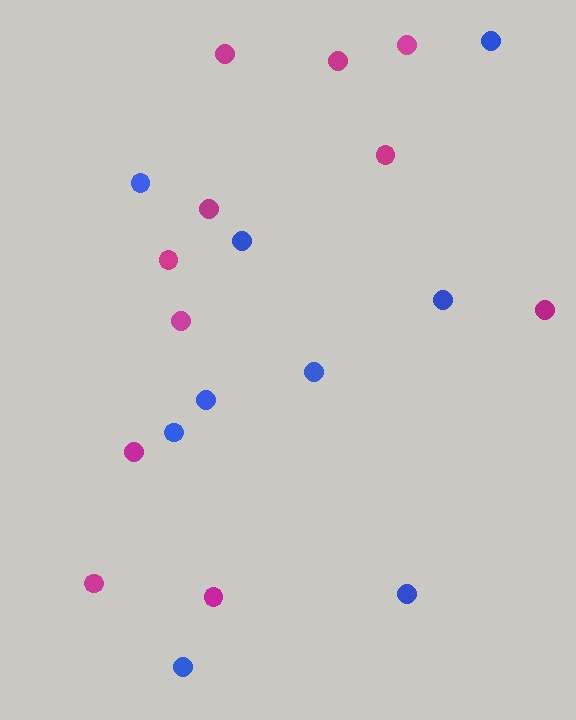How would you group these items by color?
There are 2 groups: one group of magenta circles (11) and one group of blue circles (9).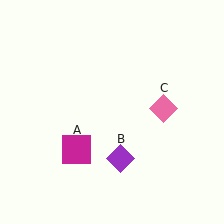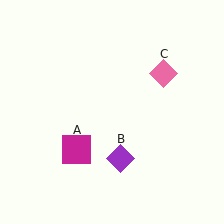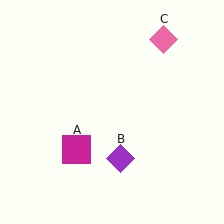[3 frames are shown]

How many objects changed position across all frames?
1 object changed position: pink diamond (object C).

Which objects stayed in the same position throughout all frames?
Magenta square (object A) and purple diamond (object B) remained stationary.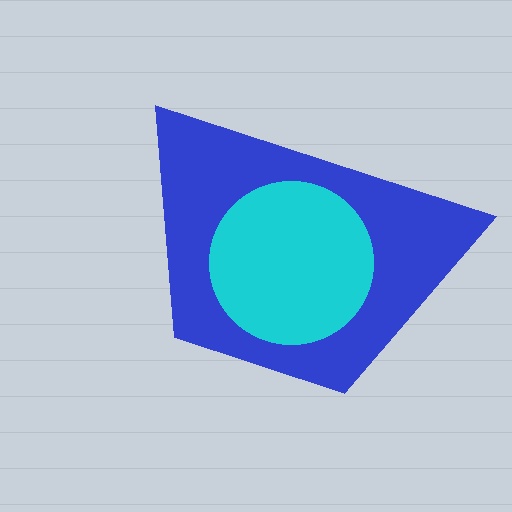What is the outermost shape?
The blue trapezoid.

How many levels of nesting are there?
2.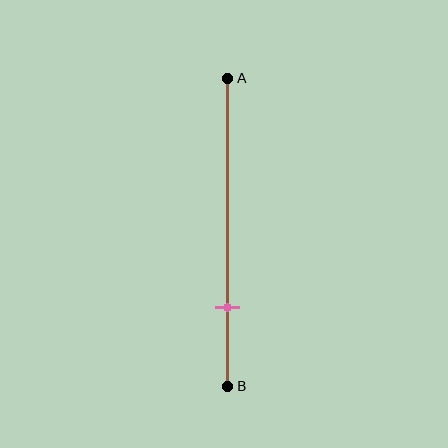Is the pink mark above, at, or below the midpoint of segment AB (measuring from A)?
The pink mark is below the midpoint of segment AB.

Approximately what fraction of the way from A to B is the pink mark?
The pink mark is approximately 75% of the way from A to B.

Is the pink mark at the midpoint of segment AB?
No, the mark is at about 75% from A, not at the 50% midpoint.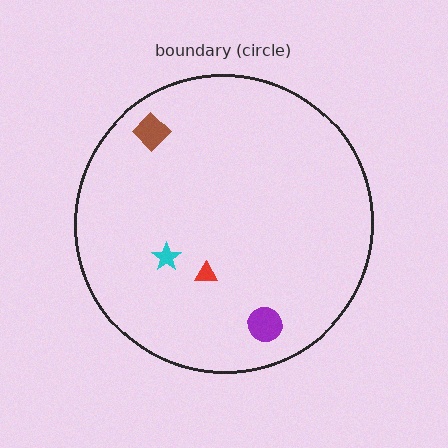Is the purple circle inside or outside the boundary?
Inside.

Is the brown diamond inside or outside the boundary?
Inside.